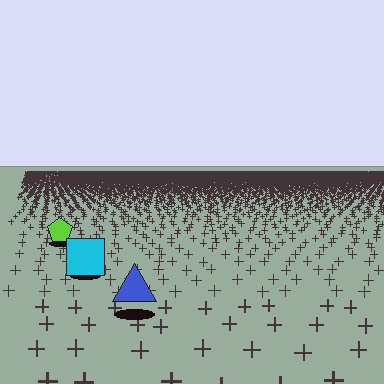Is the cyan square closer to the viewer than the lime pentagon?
Yes. The cyan square is closer — you can tell from the texture gradient: the ground texture is coarser near it.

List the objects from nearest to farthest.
From nearest to farthest: the blue triangle, the cyan square, the lime pentagon.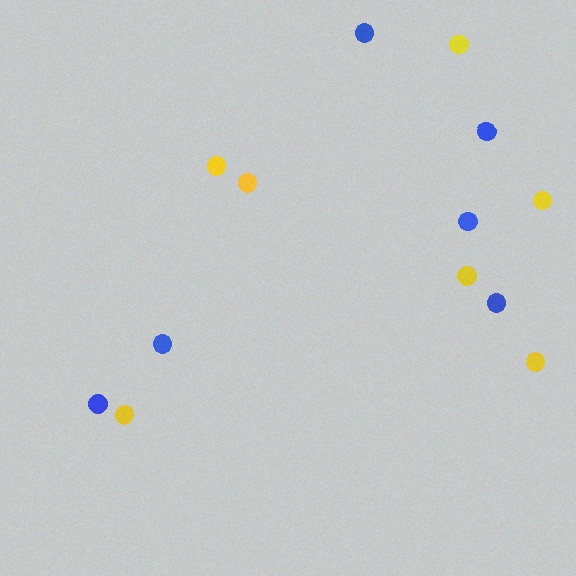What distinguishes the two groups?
There are 2 groups: one group of yellow circles (7) and one group of blue circles (6).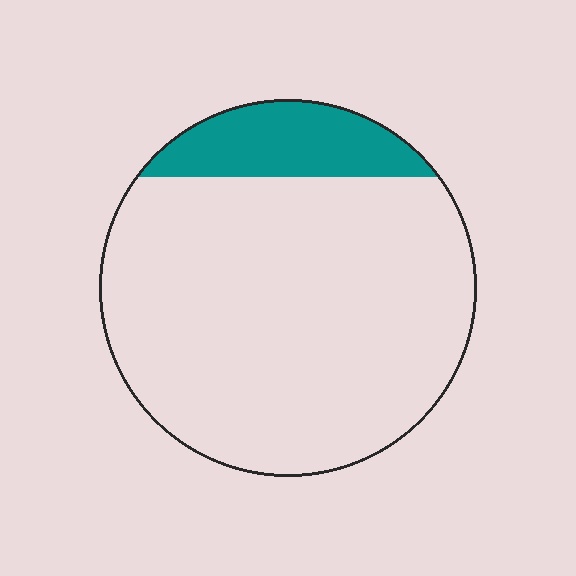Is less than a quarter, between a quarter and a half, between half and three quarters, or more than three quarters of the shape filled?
Less than a quarter.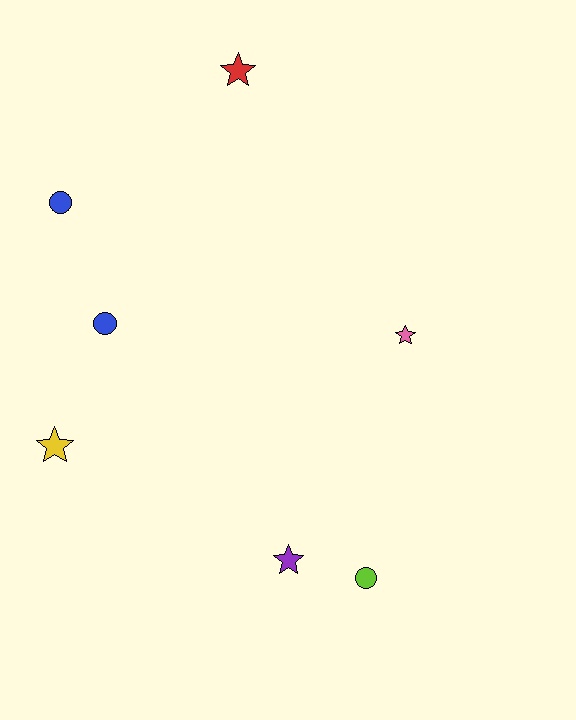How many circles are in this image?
There are 3 circles.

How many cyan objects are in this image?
There are no cyan objects.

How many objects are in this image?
There are 7 objects.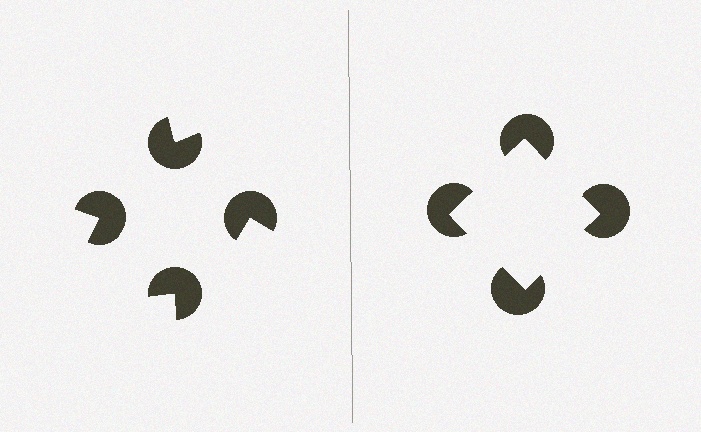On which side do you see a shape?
An illusory square appears on the right side. On the left side the wedge cuts are rotated, so no coherent shape forms.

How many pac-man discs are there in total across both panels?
8 — 4 on each side.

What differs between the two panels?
The pac-man discs are positioned identically on both sides; only the wedge orientations differ. On the right they align to a square; on the left they are misaligned.